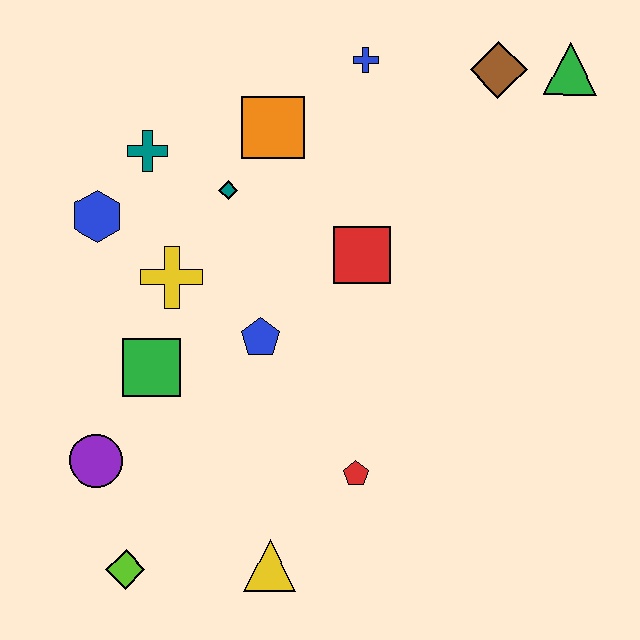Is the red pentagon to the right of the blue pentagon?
Yes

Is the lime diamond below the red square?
Yes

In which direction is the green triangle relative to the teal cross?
The green triangle is to the right of the teal cross.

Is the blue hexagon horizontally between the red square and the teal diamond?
No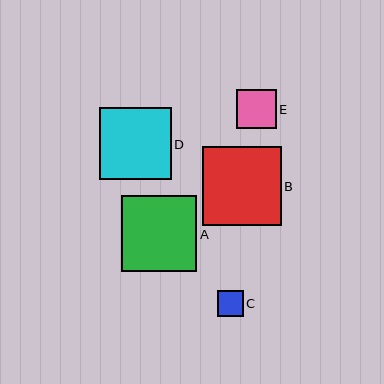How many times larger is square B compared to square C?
Square B is approximately 3.0 times the size of square C.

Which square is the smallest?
Square C is the smallest with a size of approximately 26 pixels.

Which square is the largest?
Square B is the largest with a size of approximately 79 pixels.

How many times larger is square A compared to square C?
Square A is approximately 2.9 times the size of square C.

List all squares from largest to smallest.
From largest to smallest: B, A, D, E, C.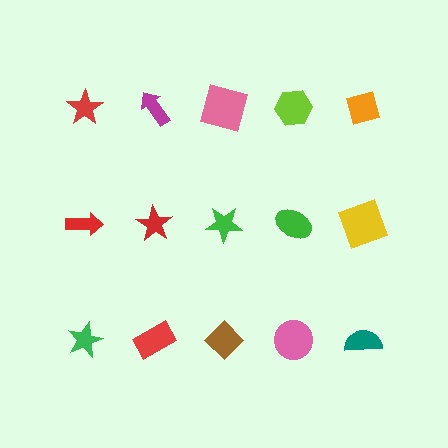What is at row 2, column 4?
A green ellipse.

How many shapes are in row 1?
5 shapes.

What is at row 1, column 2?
A magenta arrow.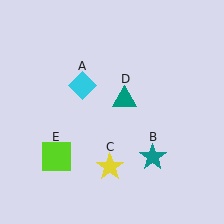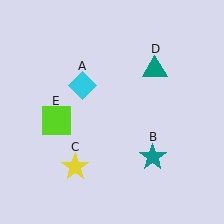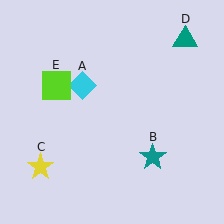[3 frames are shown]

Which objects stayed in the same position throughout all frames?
Cyan diamond (object A) and teal star (object B) remained stationary.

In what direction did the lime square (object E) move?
The lime square (object E) moved up.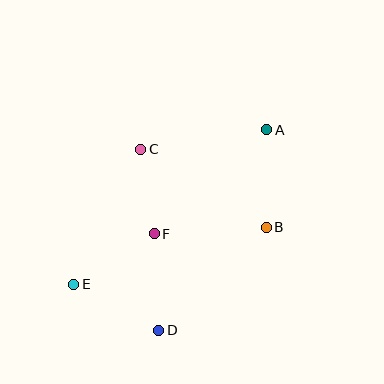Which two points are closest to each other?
Points C and F are closest to each other.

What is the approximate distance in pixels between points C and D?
The distance between C and D is approximately 182 pixels.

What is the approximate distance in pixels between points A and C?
The distance between A and C is approximately 127 pixels.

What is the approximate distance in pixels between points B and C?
The distance between B and C is approximately 148 pixels.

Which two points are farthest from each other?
Points A and E are farthest from each other.